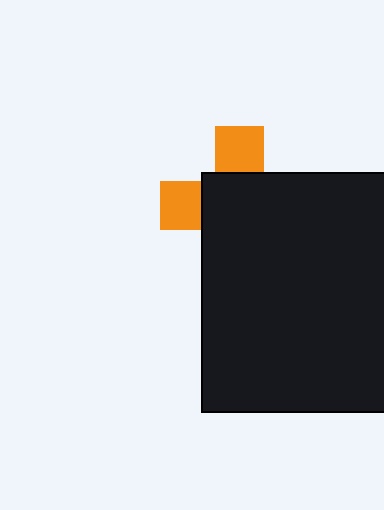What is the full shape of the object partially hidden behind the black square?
The partially hidden object is an orange cross.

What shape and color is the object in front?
The object in front is a black square.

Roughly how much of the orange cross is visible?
A small part of it is visible (roughly 32%).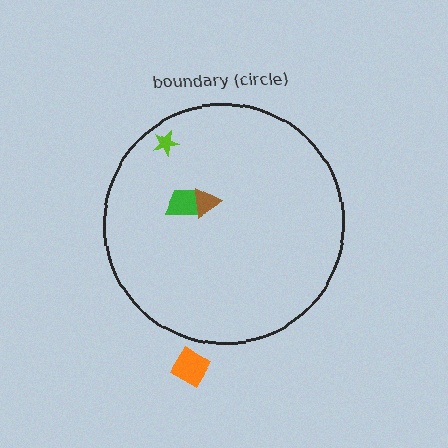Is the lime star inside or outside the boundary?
Inside.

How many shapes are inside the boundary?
3 inside, 1 outside.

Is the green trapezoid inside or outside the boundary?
Inside.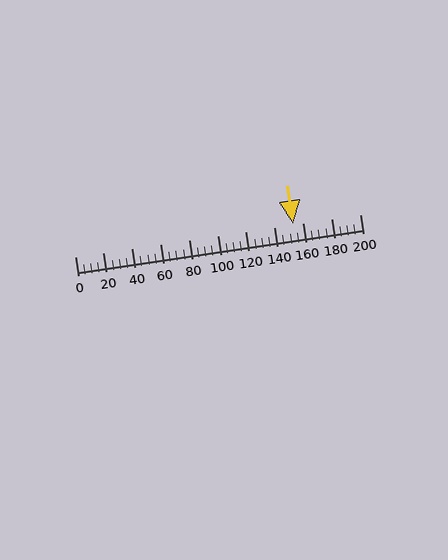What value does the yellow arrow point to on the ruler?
The yellow arrow points to approximately 153.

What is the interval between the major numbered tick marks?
The major tick marks are spaced 20 units apart.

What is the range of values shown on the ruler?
The ruler shows values from 0 to 200.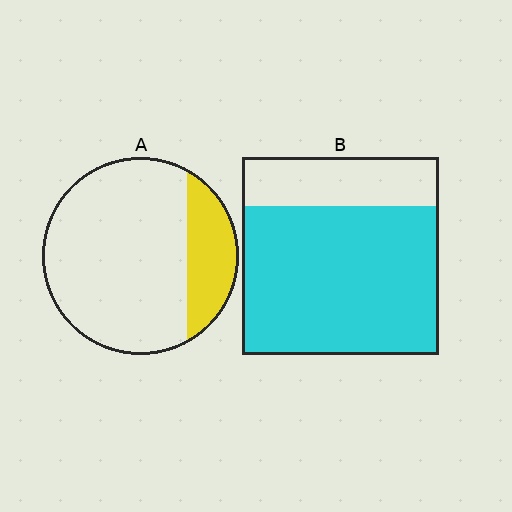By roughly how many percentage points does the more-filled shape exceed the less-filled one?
By roughly 55 percentage points (B over A).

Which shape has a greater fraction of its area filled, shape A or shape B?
Shape B.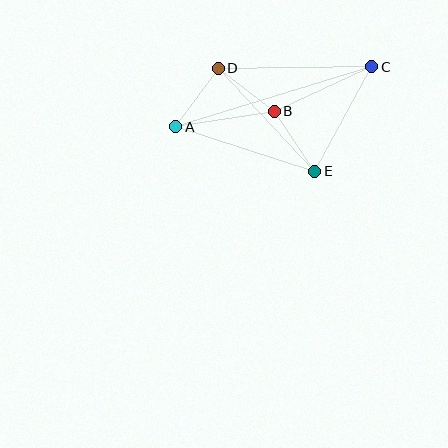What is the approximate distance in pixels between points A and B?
The distance between A and B is approximately 100 pixels.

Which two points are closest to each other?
Points B and D are closest to each other.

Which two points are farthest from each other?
Points A and C are farthest from each other.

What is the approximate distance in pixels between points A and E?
The distance between A and E is approximately 146 pixels.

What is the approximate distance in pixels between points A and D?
The distance between A and D is approximately 72 pixels.